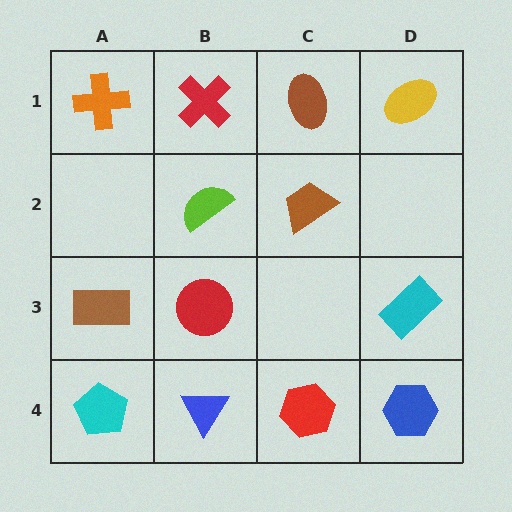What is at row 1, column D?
A yellow ellipse.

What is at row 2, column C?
A brown trapezoid.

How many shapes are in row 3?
3 shapes.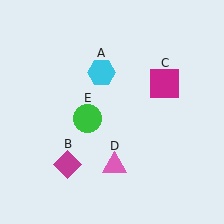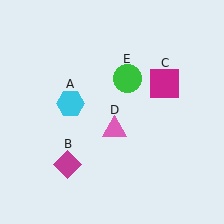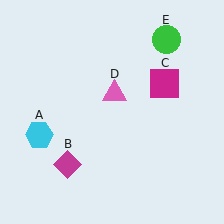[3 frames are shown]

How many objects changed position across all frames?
3 objects changed position: cyan hexagon (object A), pink triangle (object D), green circle (object E).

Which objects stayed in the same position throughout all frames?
Magenta diamond (object B) and magenta square (object C) remained stationary.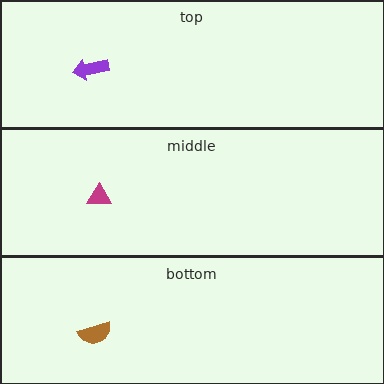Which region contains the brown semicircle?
The bottom region.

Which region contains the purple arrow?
The top region.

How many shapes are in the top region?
1.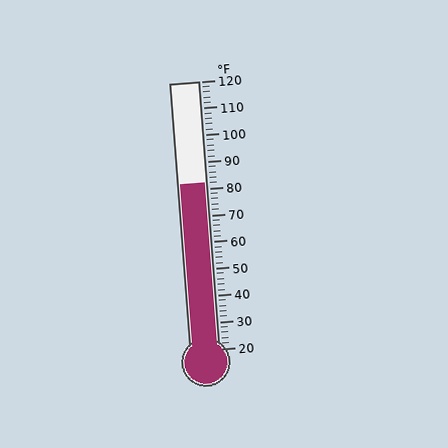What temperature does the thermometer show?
The thermometer shows approximately 82°F.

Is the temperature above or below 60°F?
The temperature is above 60°F.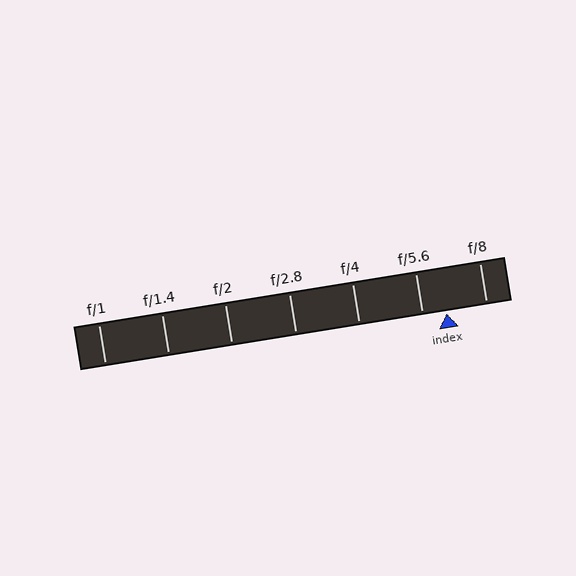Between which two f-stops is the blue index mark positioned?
The index mark is between f/5.6 and f/8.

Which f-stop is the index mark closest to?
The index mark is closest to f/5.6.